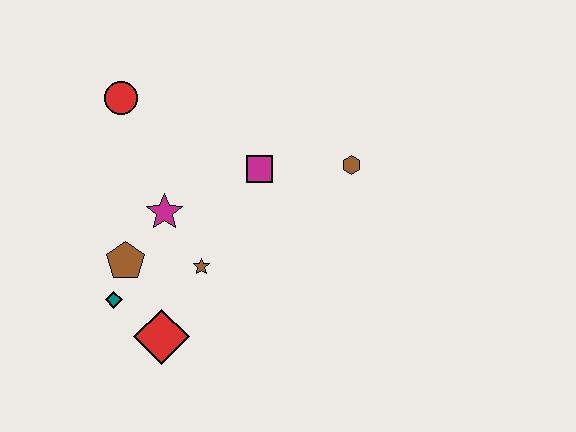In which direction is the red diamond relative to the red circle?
The red diamond is below the red circle.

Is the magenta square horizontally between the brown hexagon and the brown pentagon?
Yes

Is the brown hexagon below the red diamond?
No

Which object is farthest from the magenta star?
The brown hexagon is farthest from the magenta star.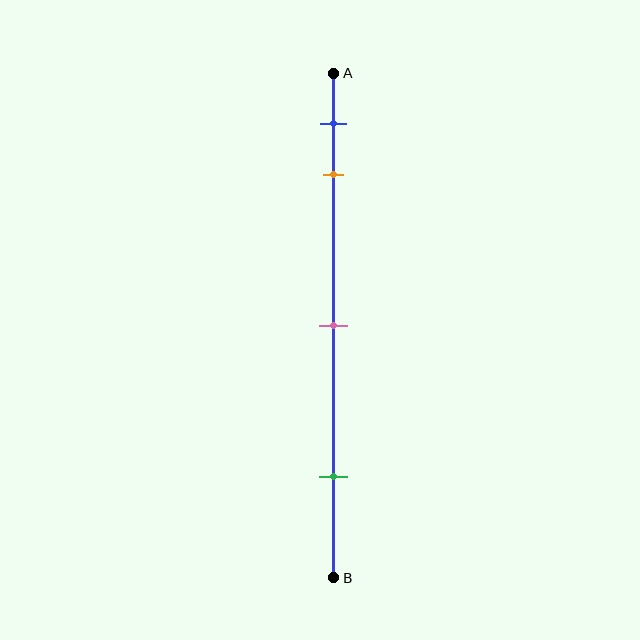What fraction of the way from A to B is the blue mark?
The blue mark is approximately 10% (0.1) of the way from A to B.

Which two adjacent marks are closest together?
The blue and orange marks are the closest adjacent pair.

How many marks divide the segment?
There are 4 marks dividing the segment.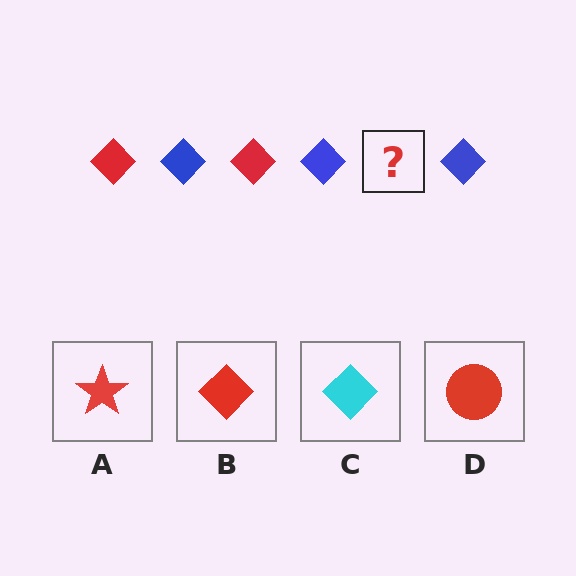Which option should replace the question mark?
Option B.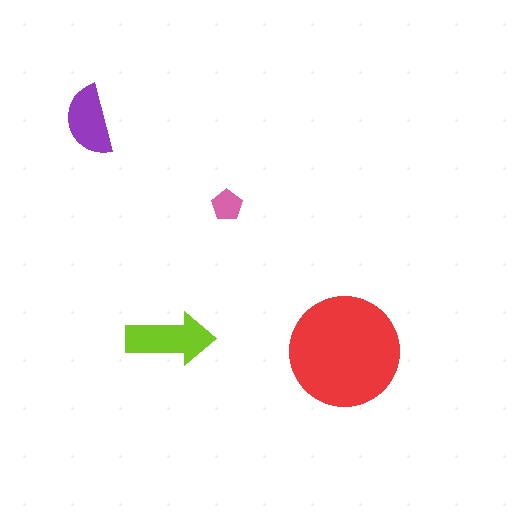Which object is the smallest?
The pink pentagon.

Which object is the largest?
The red circle.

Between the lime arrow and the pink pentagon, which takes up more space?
The lime arrow.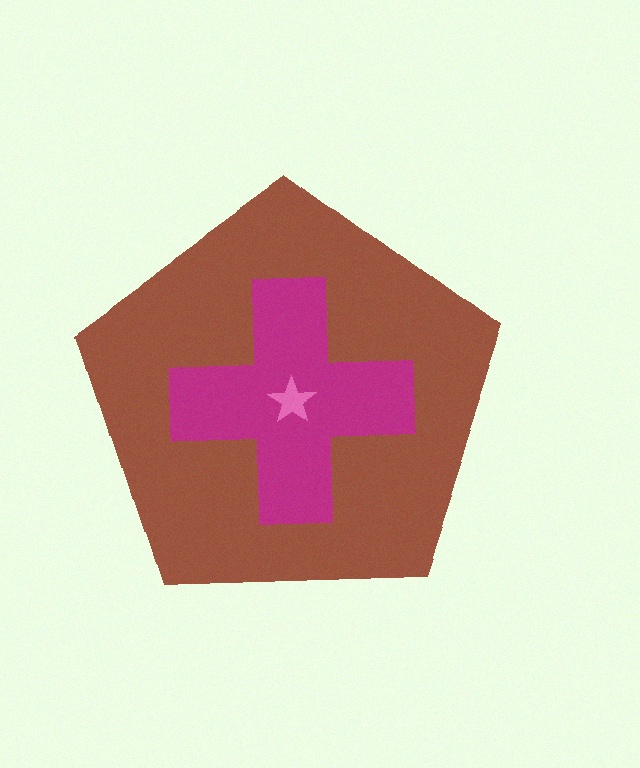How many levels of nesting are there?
3.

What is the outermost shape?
The brown pentagon.